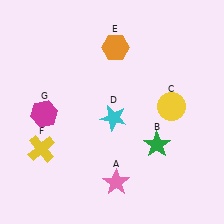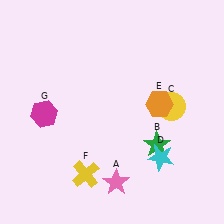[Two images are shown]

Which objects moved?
The objects that moved are: the cyan star (D), the orange hexagon (E), the yellow cross (F).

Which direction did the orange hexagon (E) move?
The orange hexagon (E) moved down.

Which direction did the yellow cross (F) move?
The yellow cross (F) moved right.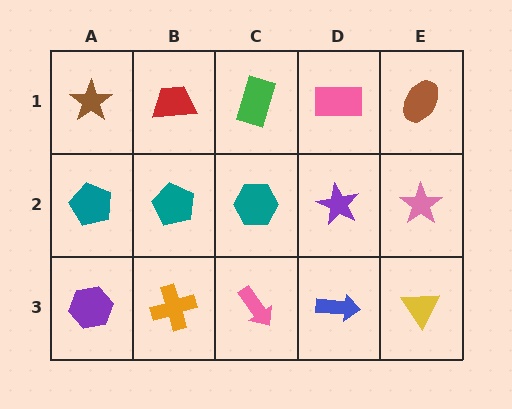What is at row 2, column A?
A teal pentagon.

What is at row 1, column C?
A green rectangle.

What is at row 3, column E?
A yellow triangle.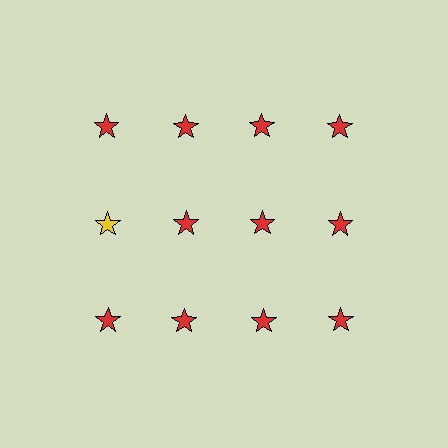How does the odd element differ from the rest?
It has a different color: yellow instead of red.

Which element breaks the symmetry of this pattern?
The yellow star in the second row, leftmost column breaks the symmetry. All other shapes are red stars.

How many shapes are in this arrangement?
There are 12 shapes arranged in a grid pattern.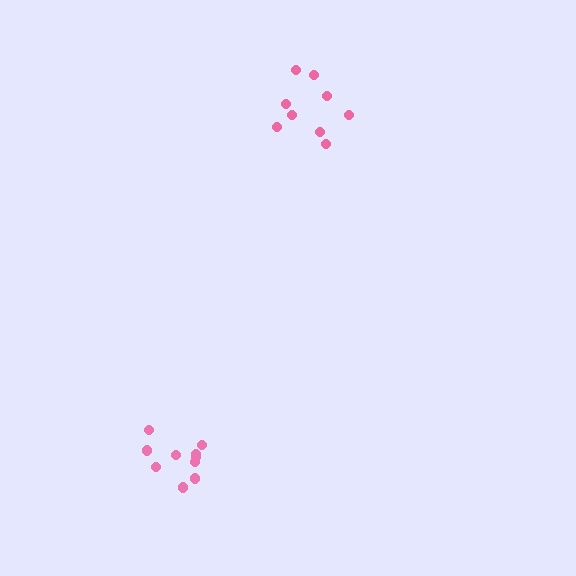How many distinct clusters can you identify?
There are 2 distinct clusters.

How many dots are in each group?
Group 1: 10 dots, Group 2: 9 dots (19 total).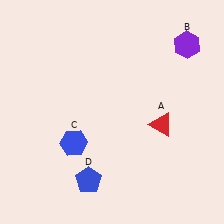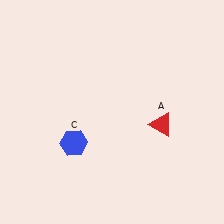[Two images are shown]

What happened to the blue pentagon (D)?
The blue pentagon (D) was removed in Image 2. It was in the bottom-left area of Image 1.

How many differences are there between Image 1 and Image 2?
There are 2 differences between the two images.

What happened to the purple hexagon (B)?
The purple hexagon (B) was removed in Image 2. It was in the top-right area of Image 1.